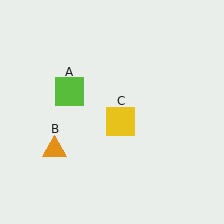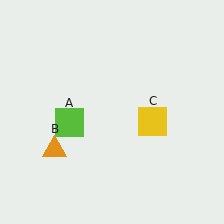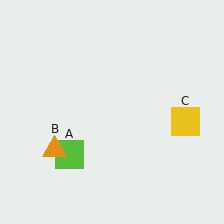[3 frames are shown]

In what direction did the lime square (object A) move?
The lime square (object A) moved down.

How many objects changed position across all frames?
2 objects changed position: lime square (object A), yellow square (object C).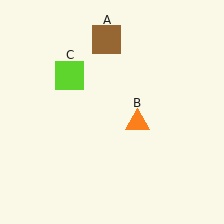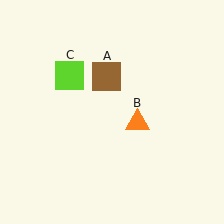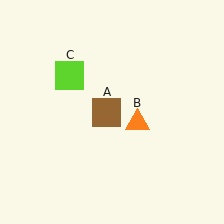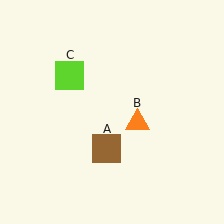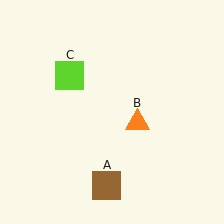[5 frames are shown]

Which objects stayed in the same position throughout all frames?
Orange triangle (object B) and lime square (object C) remained stationary.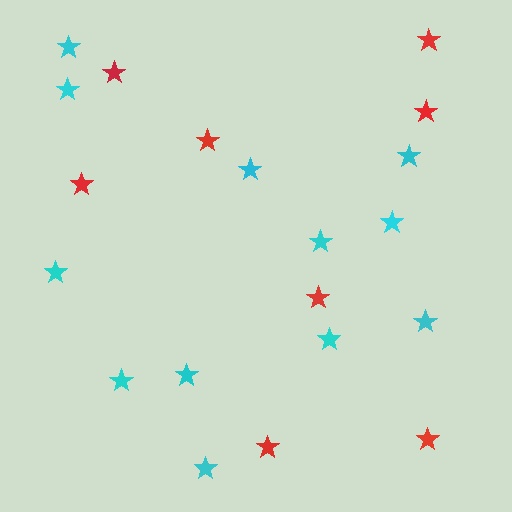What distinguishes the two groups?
There are 2 groups: one group of cyan stars (12) and one group of red stars (8).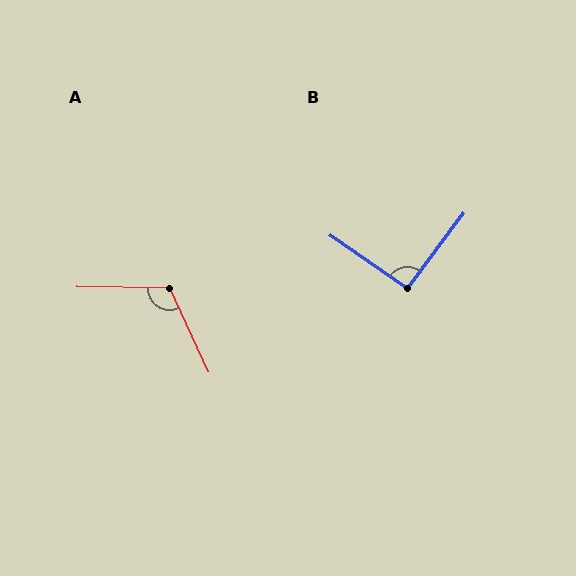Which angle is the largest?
A, at approximately 115 degrees.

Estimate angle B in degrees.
Approximately 92 degrees.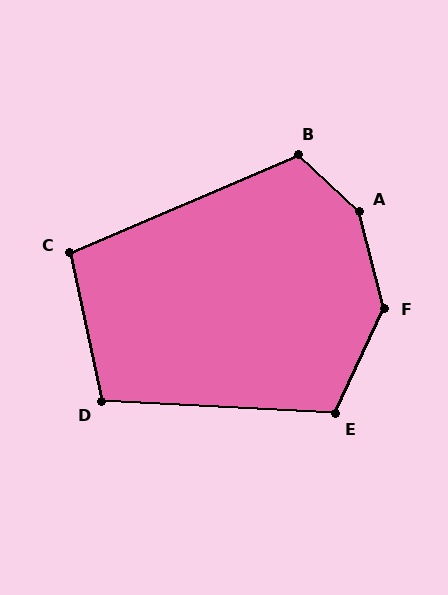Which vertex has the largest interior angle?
A, at approximately 147 degrees.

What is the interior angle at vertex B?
Approximately 114 degrees (obtuse).